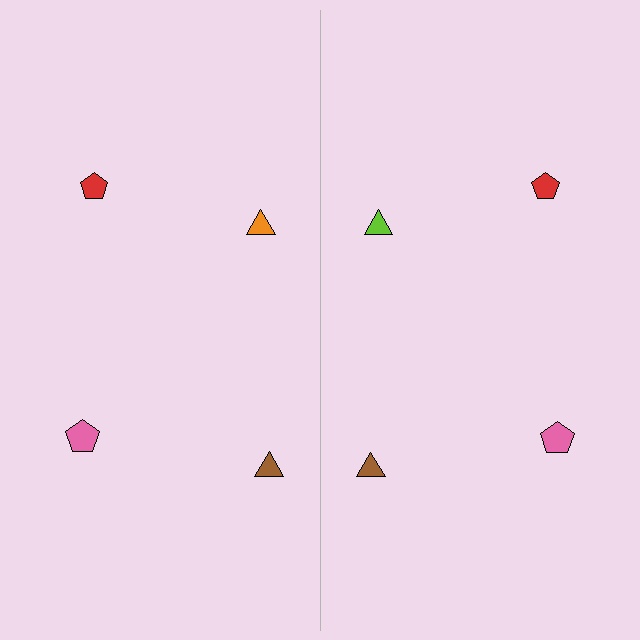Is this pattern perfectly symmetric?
No, the pattern is not perfectly symmetric. The lime triangle on the right side breaks the symmetry — its mirror counterpart is orange.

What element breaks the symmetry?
The lime triangle on the right side breaks the symmetry — its mirror counterpart is orange.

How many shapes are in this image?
There are 8 shapes in this image.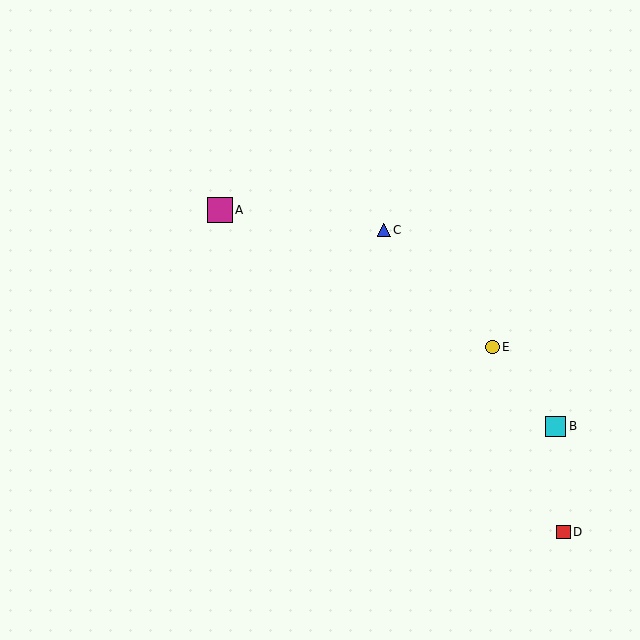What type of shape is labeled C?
Shape C is a blue triangle.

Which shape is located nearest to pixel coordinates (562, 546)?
The red square (labeled D) at (564, 532) is nearest to that location.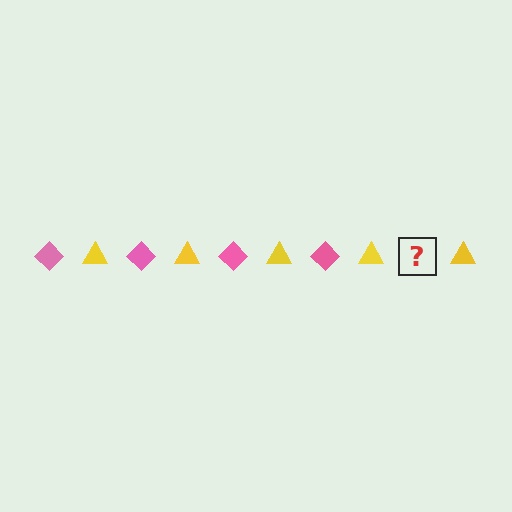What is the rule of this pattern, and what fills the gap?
The rule is that the pattern alternates between pink diamond and yellow triangle. The gap should be filled with a pink diamond.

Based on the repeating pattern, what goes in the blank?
The blank should be a pink diamond.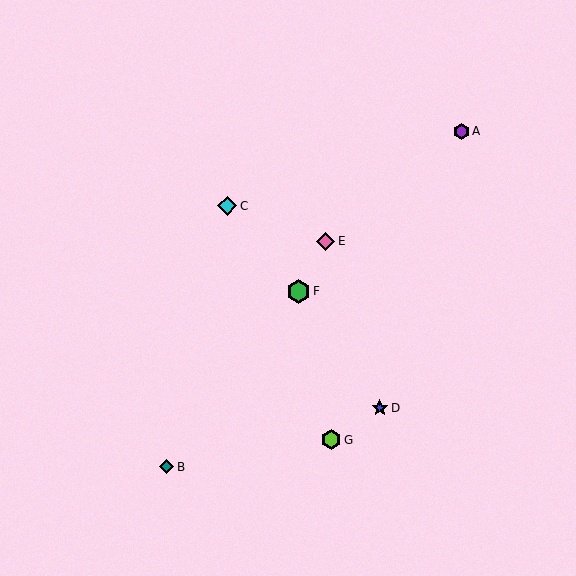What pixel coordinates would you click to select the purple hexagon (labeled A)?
Click at (461, 131) to select the purple hexagon A.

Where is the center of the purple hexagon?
The center of the purple hexagon is at (461, 131).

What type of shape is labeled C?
Shape C is a cyan diamond.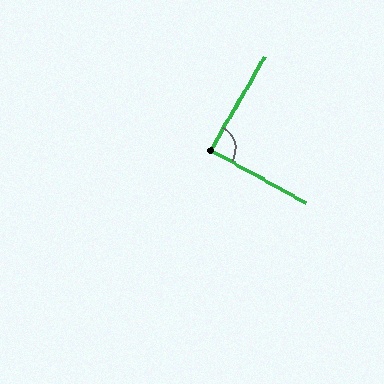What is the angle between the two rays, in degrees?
Approximately 89 degrees.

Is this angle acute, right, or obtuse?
It is approximately a right angle.